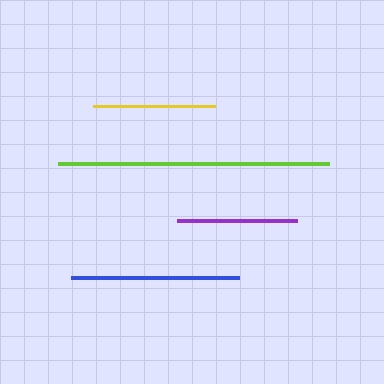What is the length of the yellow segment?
The yellow segment is approximately 122 pixels long.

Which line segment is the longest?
The lime line is the longest at approximately 271 pixels.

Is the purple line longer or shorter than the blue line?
The blue line is longer than the purple line.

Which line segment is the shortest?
The purple line is the shortest at approximately 120 pixels.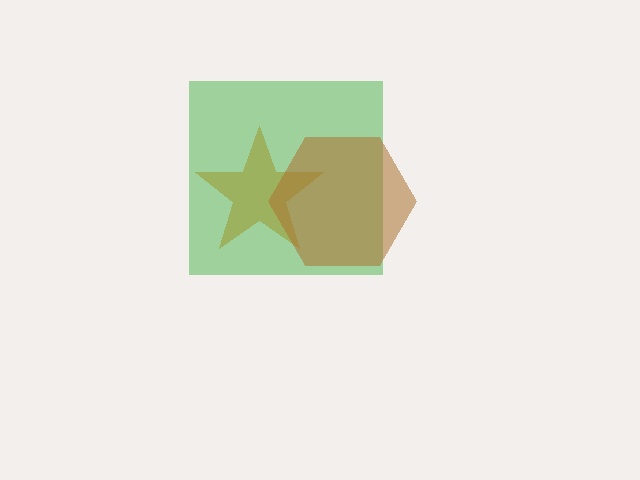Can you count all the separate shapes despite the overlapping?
Yes, there are 3 separate shapes.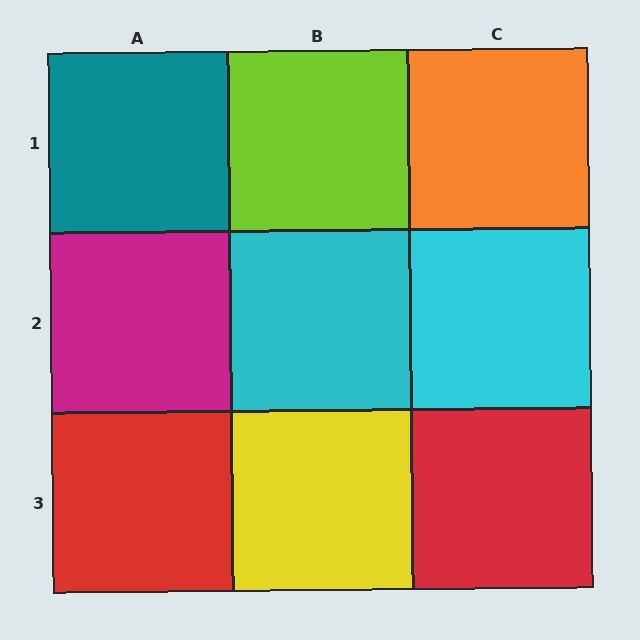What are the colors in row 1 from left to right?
Teal, lime, orange.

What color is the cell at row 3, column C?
Red.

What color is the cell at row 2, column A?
Magenta.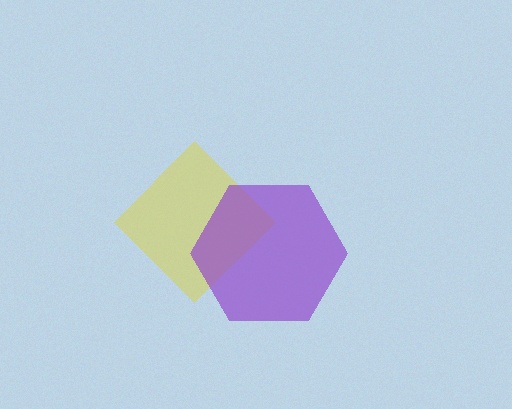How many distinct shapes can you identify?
There are 2 distinct shapes: a yellow diamond, a purple hexagon.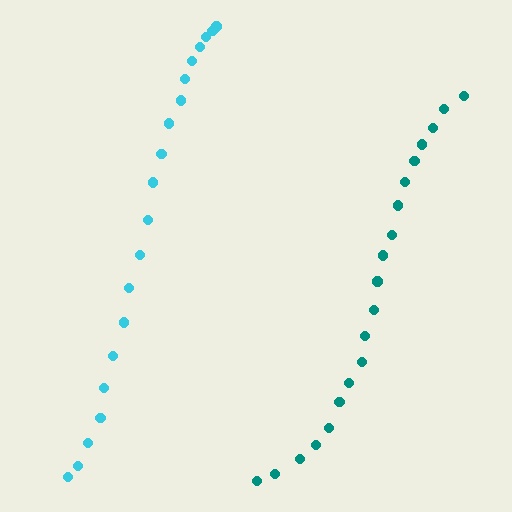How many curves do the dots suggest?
There are 2 distinct paths.